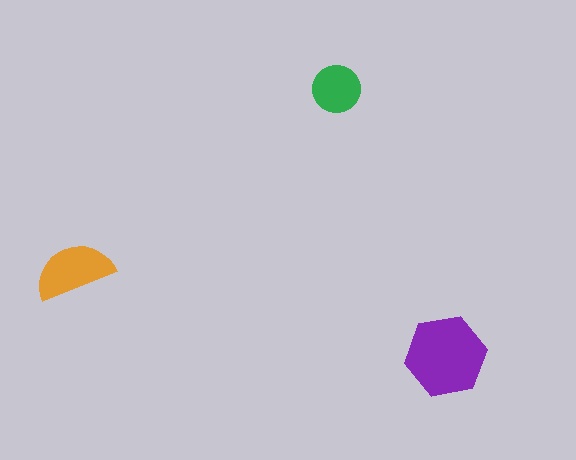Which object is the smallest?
The green circle.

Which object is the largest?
The purple hexagon.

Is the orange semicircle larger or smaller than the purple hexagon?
Smaller.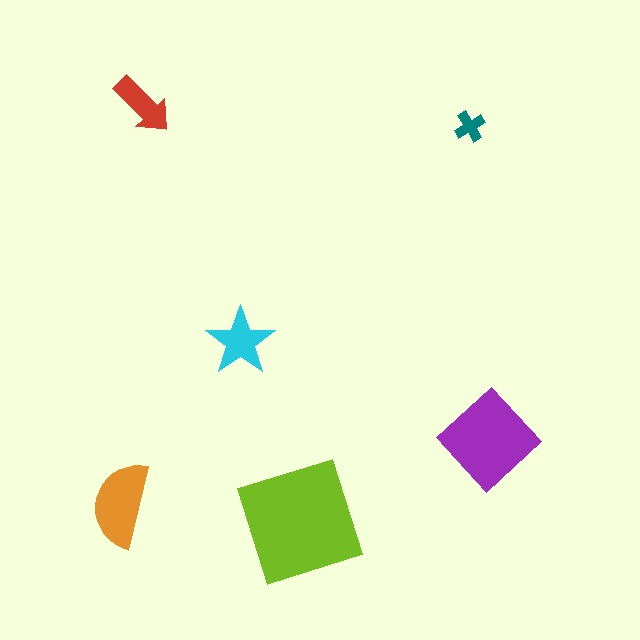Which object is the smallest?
The teal cross.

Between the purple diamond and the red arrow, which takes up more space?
The purple diamond.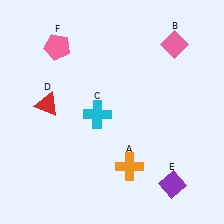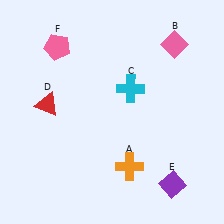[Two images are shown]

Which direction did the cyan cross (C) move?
The cyan cross (C) moved right.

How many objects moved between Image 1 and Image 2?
1 object moved between the two images.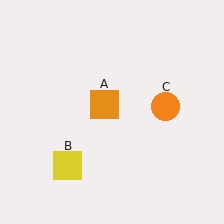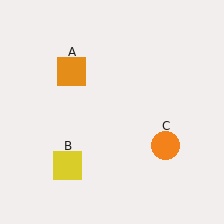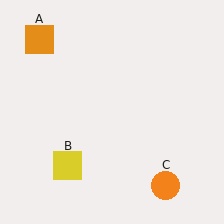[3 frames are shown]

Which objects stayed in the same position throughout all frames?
Yellow square (object B) remained stationary.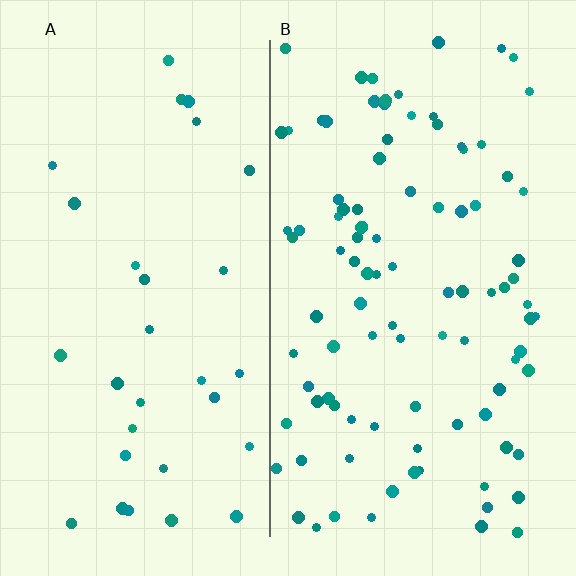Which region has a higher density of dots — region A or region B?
B (the right).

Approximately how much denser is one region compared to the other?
Approximately 3.1× — region B over region A.